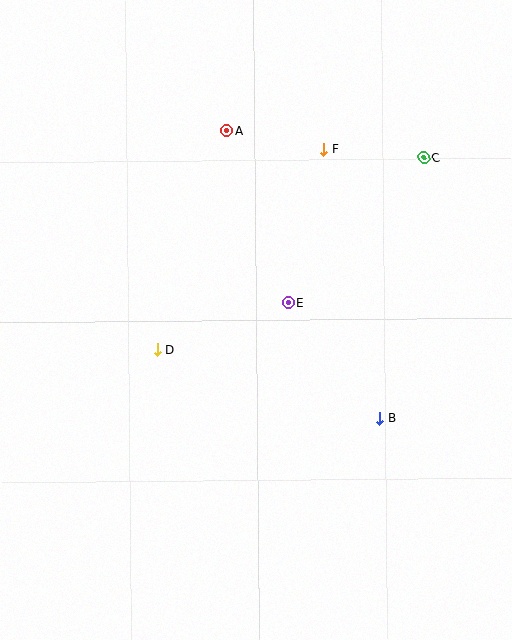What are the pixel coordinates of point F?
Point F is at (324, 150).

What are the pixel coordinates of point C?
Point C is at (424, 158).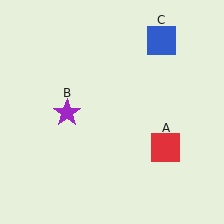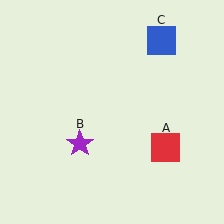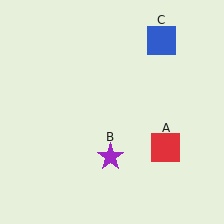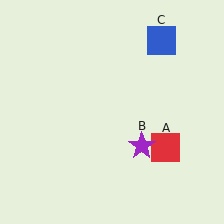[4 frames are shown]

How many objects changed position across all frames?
1 object changed position: purple star (object B).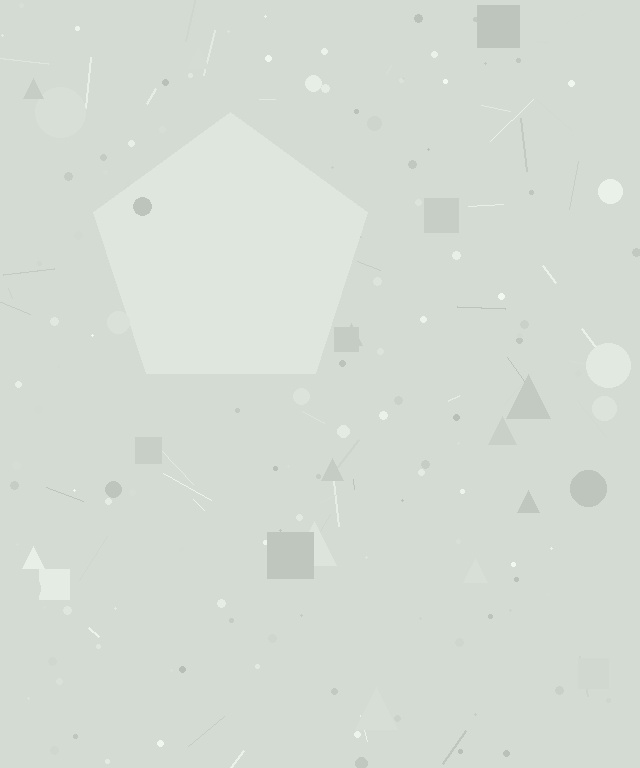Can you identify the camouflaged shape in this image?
The camouflaged shape is a pentagon.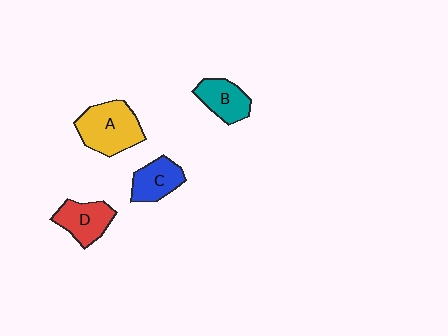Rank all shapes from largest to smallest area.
From largest to smallest: A (yellow), D (red), B (teal), C (blue).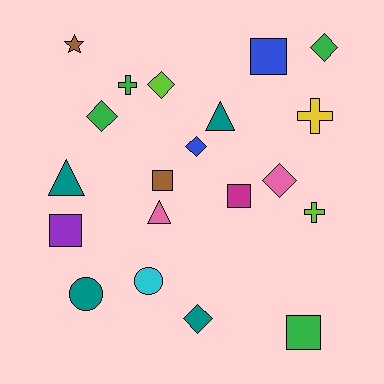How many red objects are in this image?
There are no red objects.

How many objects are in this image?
There are 20 objects.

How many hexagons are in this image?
There are no hexagons.